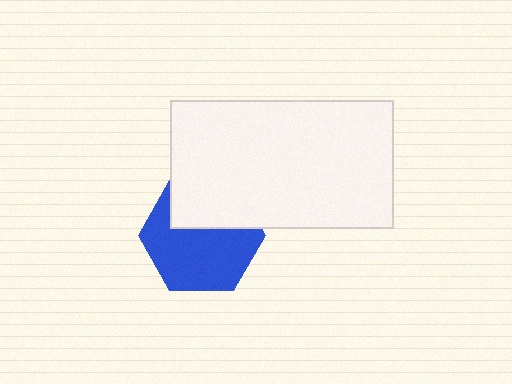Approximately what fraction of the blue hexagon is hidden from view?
Roughly 37% of the blue hexagon is hidden behind the white rectangle.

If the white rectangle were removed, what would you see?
You would see the complete blue hexagon.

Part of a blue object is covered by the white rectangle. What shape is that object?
It is a hexagon.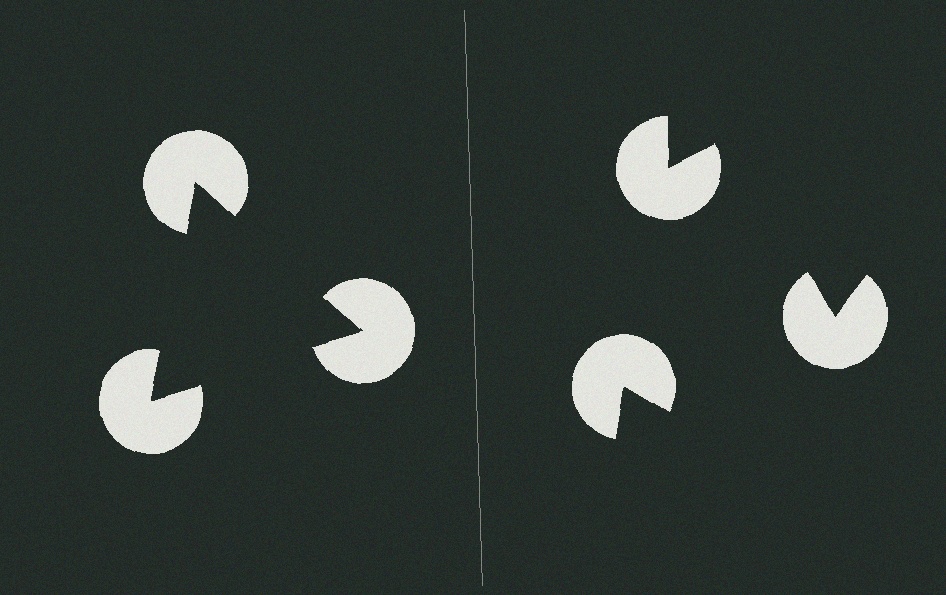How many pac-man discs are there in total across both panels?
6 — 3 on each side.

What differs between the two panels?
The pac-man discs are positioned identically on both sides; only the wedge orientations differ. On the left they align to a triangle; on the right they are misaligned.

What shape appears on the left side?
An illusory triangle.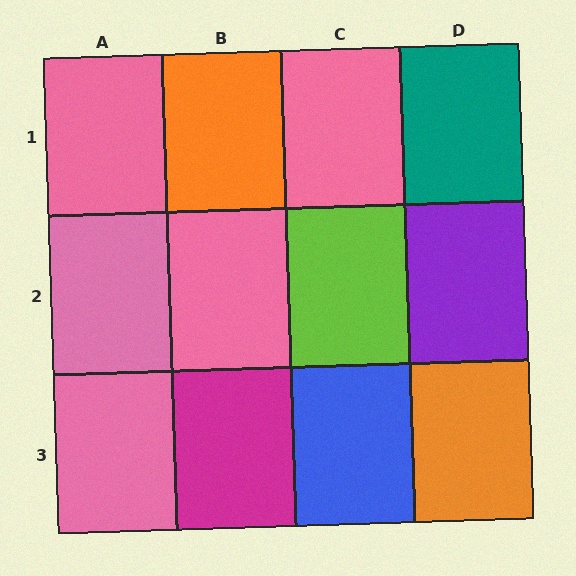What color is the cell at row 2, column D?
Purple.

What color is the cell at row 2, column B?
Pink.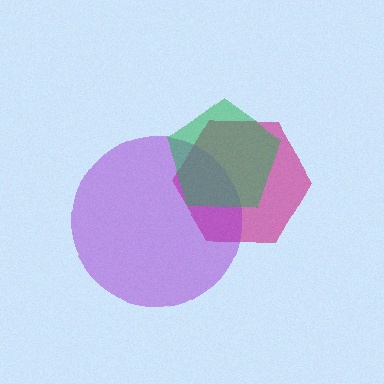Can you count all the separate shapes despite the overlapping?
Yes, there are 3 separate shapes.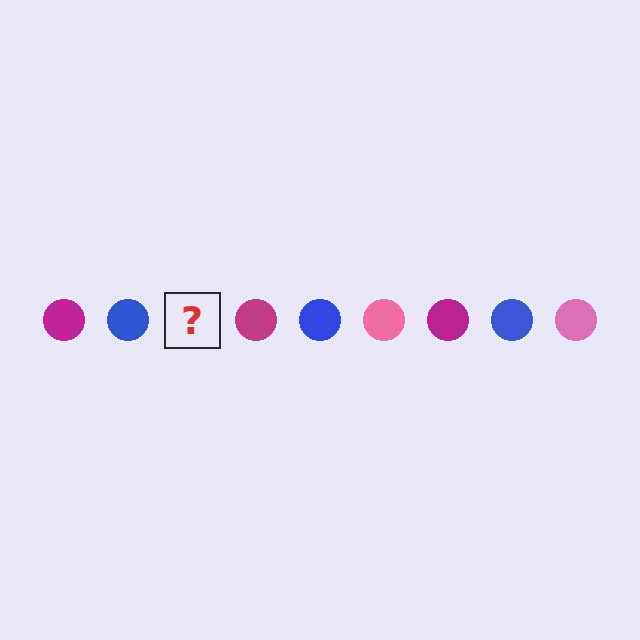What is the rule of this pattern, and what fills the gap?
The rule is that the pattern cycles through magenta, blue, pink circles. The gap should be filled with a pink circle.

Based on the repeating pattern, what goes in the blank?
The blank should be a pink circle.